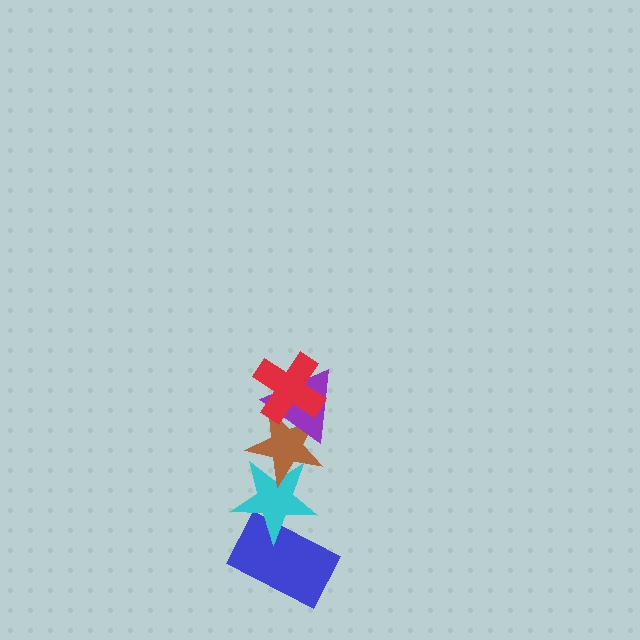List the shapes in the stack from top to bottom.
From top to bottom: the red cross, the purple triangle, the brown star, the cyan star, the blue rectangle.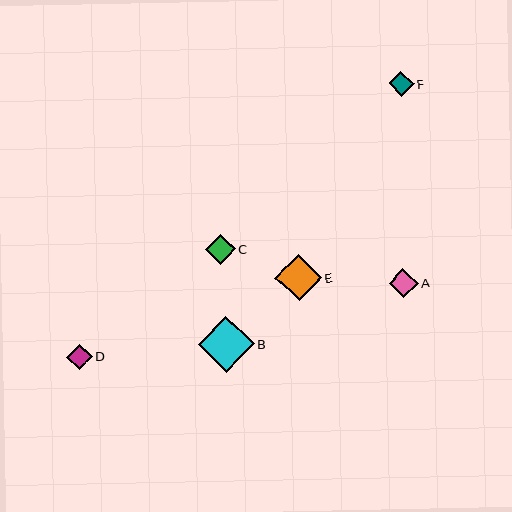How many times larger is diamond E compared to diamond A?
Diamond E is approximately 1.6 times the size of diamond A.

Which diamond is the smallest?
Diamond F is the smallest with a size of approximately 25 pixels.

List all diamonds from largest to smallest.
From largest to smallest: B, E, C, A, D, F.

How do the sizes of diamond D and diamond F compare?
Diamond D and diamond F are approximately the same size.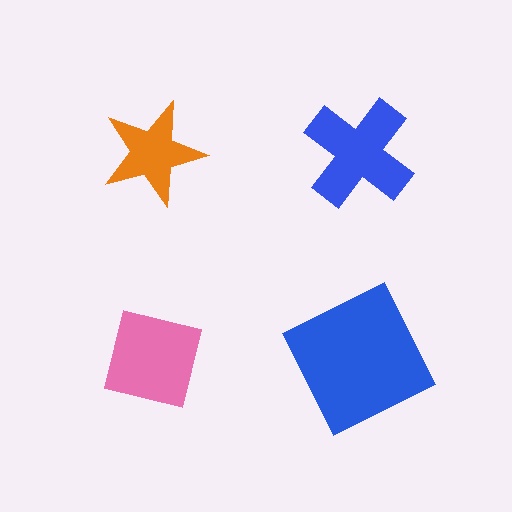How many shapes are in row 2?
2 shapes.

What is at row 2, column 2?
A blue square.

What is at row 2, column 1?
A pink square.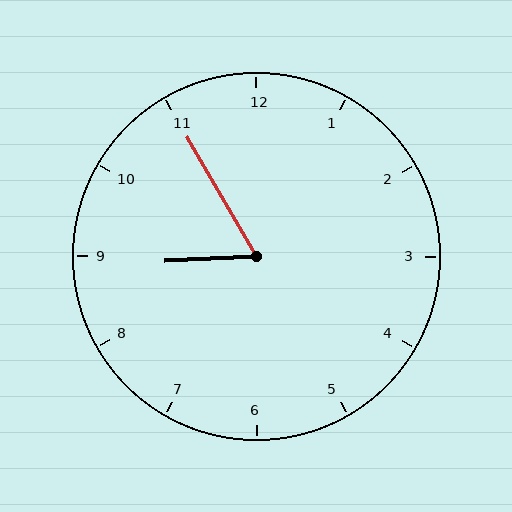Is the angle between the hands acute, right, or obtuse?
It is acute.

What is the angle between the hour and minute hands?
Approximately 62 degrees.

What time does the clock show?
8:55.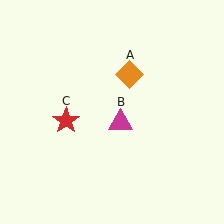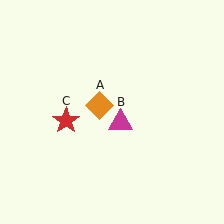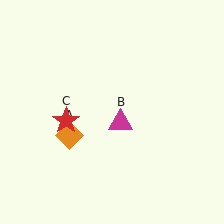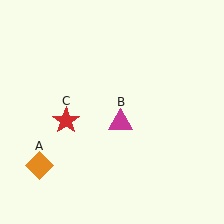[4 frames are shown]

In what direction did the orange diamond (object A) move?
The orange diamond (object A) moved down and to the left.